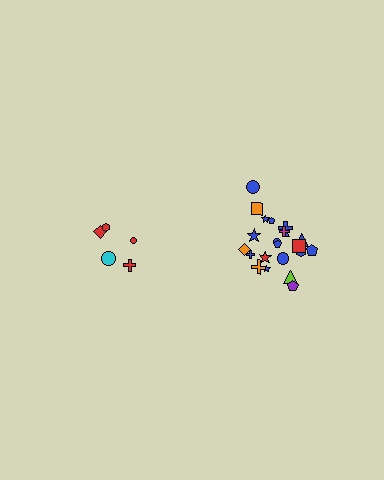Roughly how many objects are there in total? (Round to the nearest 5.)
Roughly 25 objects in total.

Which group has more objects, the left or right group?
The right group.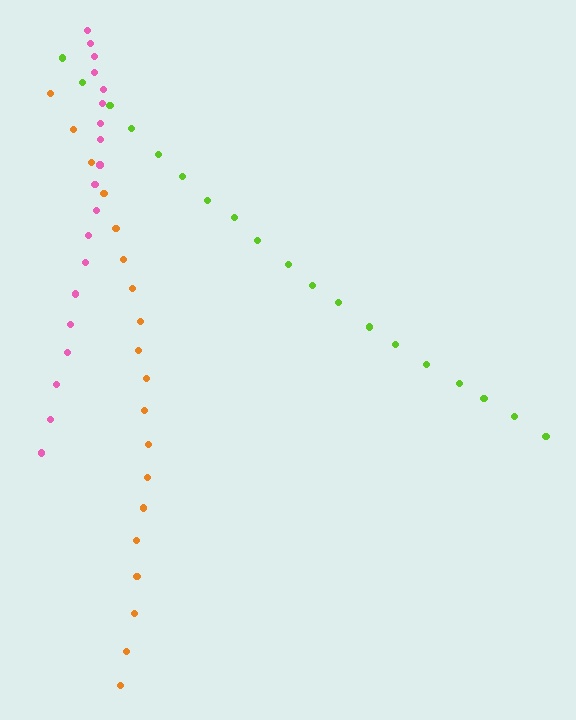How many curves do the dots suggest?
There are 3 distinct paths.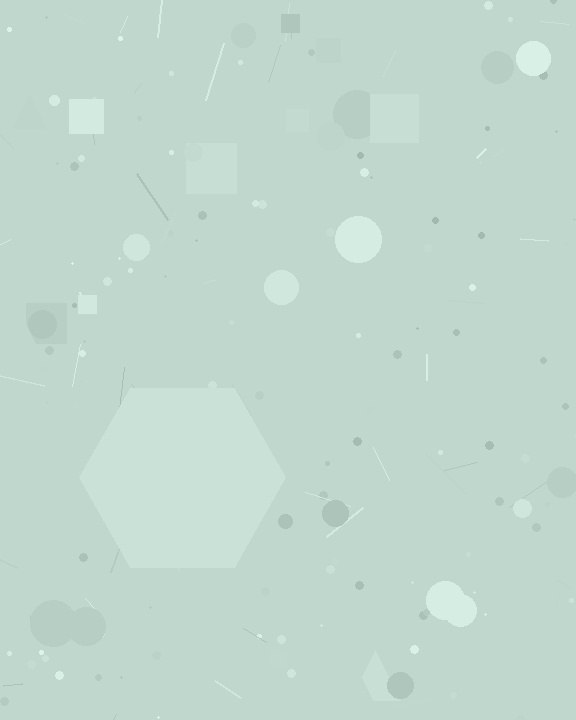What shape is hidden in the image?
A hexagon is hidden in the image.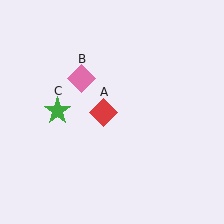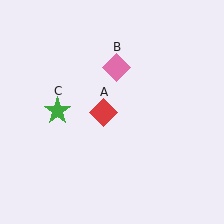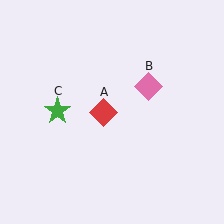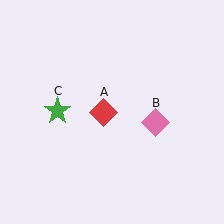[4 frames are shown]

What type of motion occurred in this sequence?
The pink diamond (object B) rotated clockwise around the center of the scene.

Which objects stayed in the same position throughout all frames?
Red diamond (object A) and green star (object C) remained stationary.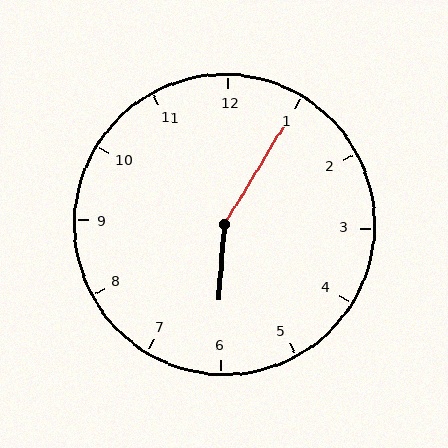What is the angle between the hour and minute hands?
Approximately 152 degrees.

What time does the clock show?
6:05.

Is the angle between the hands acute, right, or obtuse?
It is obtuse.